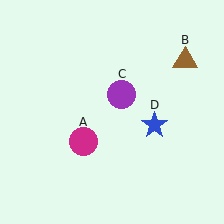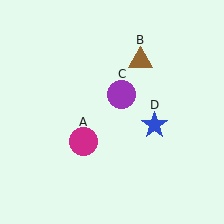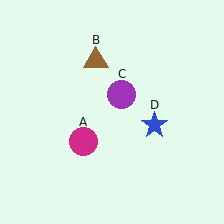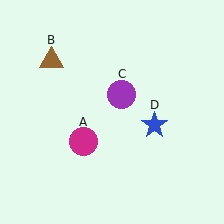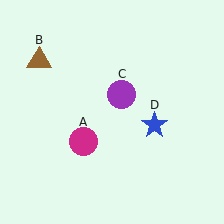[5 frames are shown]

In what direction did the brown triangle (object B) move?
The brown triangle (object B) moved left.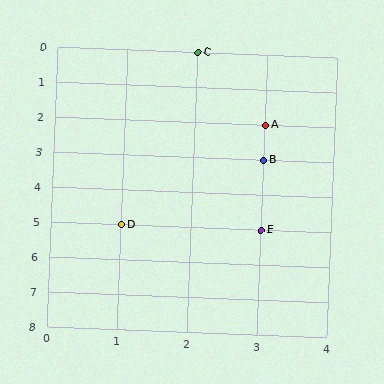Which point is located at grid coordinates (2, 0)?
Point C is at (2, 0).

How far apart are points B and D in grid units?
Points B and D are 2 columns and 2 rows apart (about 2.8 grid units diagonally).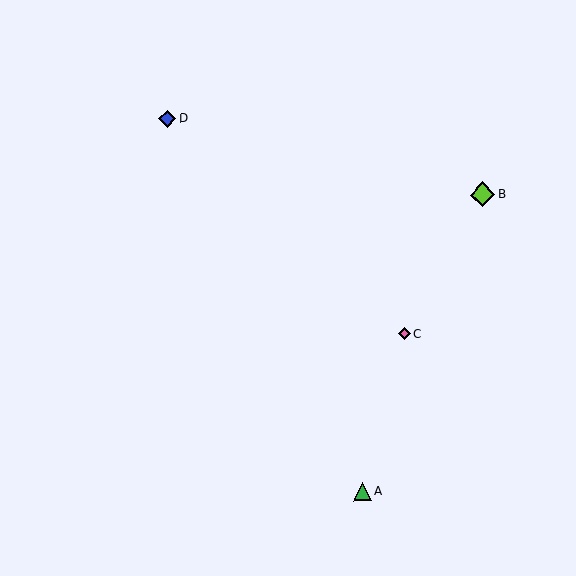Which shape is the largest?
The lime diamond (labeled B) is the largest.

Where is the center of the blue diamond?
The center of the blue diamond is at (167, 118).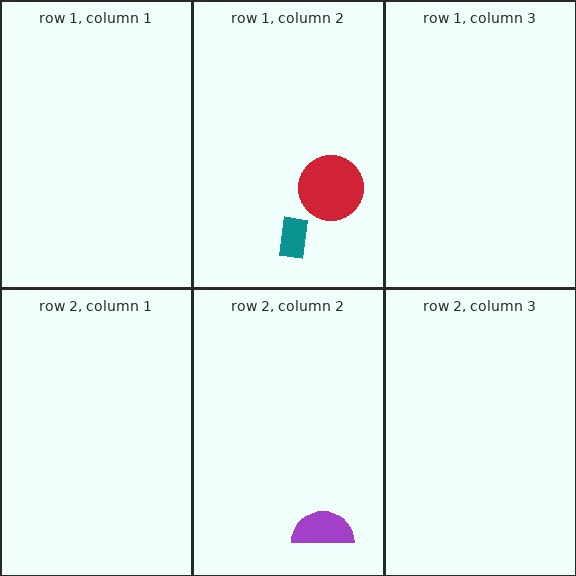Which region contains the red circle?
The row 1, column 2 region.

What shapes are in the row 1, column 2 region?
The teal rectangle, the red circle.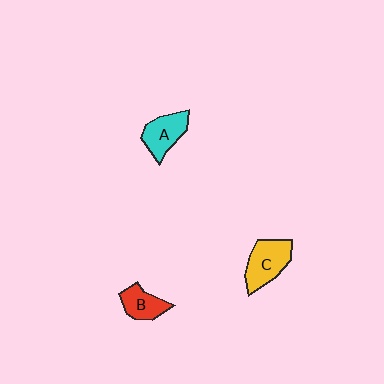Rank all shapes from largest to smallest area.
From largest to smallest: C (yellow), A (cyan), B (red).